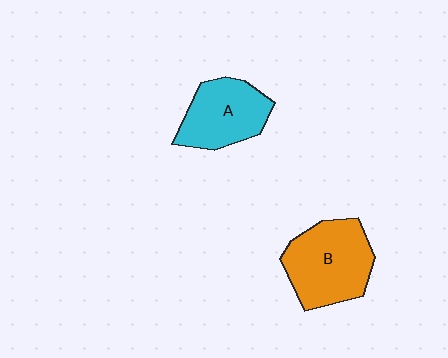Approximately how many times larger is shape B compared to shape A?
Approximately 1.3 times.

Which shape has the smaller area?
Shape A (cyan).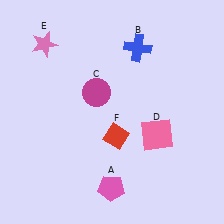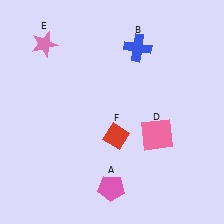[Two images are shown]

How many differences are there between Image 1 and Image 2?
There is 1 difference between the two images.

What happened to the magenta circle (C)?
The magenta circle (C) was removed in Image 2. It was in the top-left area of Image 1.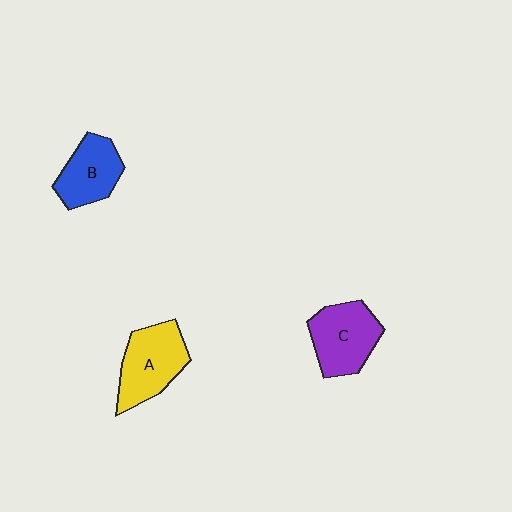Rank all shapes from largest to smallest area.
From largest to smallest: A (yellow), C (purple), B (blue).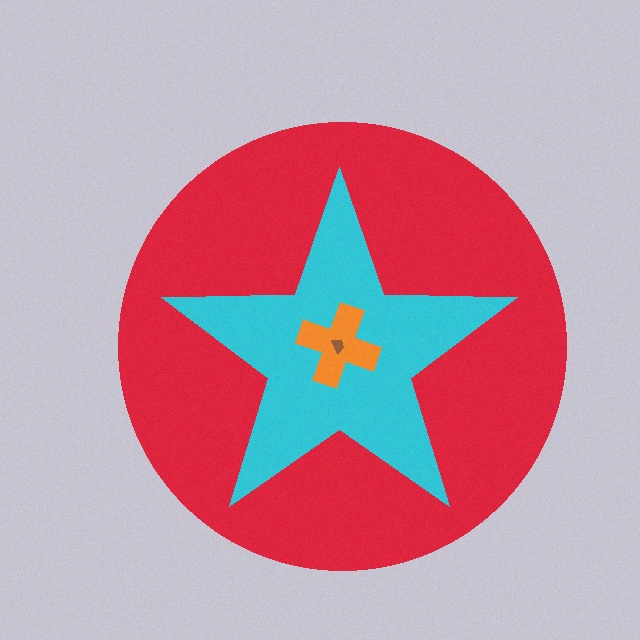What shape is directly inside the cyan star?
The orange cross.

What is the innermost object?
The brown trapezoid.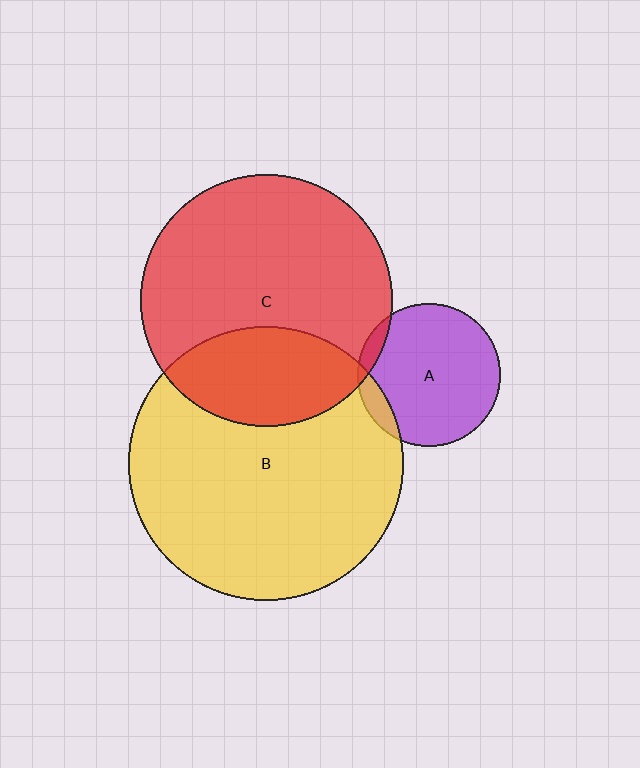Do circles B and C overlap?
Yes.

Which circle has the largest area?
Circle B (yellow).